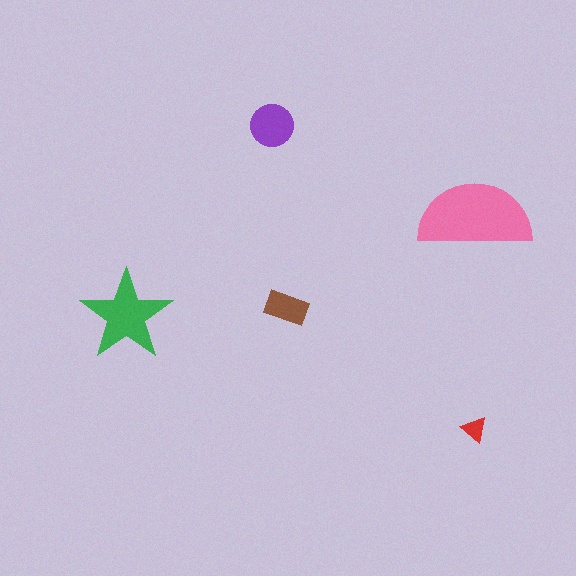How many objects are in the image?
There are 5 objects in the image.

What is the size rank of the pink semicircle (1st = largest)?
1st.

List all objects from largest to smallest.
The pink semicircle, the green star, the purple circle, the brown rectangle, the red triangle.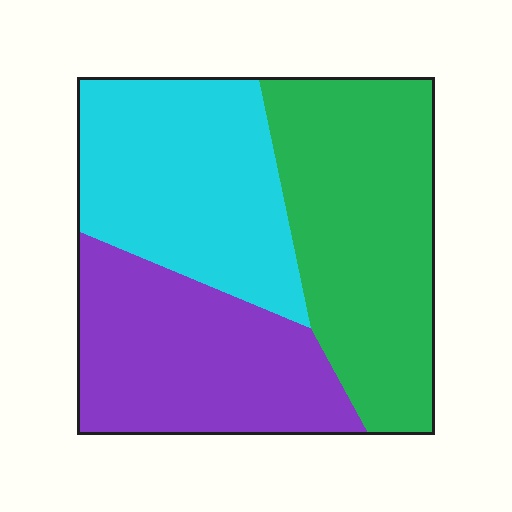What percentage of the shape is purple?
Purple takes up about one third (1/3) of the shape.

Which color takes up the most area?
Green, at roughly 35%.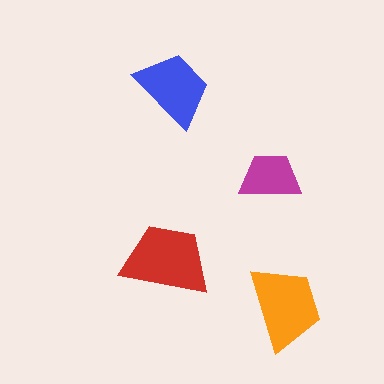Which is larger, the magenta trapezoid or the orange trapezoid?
The orange one.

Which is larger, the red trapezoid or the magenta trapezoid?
The red one.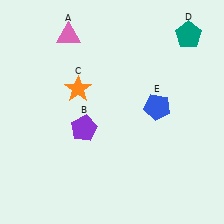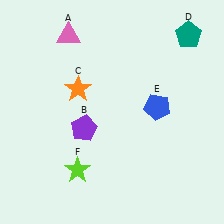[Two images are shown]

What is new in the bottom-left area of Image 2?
A lime star (F) was added in the bottom-left area of Image 2.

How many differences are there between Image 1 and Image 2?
There is 1 difference between the two images.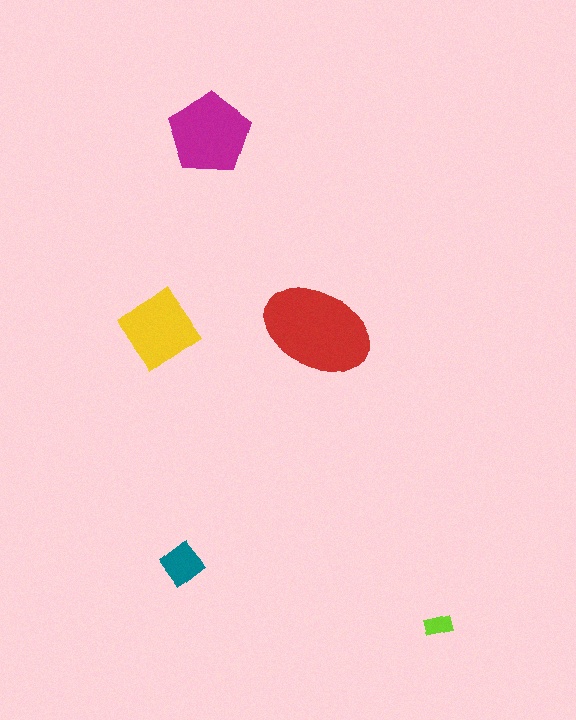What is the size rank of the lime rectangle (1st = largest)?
5th.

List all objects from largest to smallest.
The red ellipse, the magenta pentagon, the yellow diamond, the teal diamond, the lime rectangle.